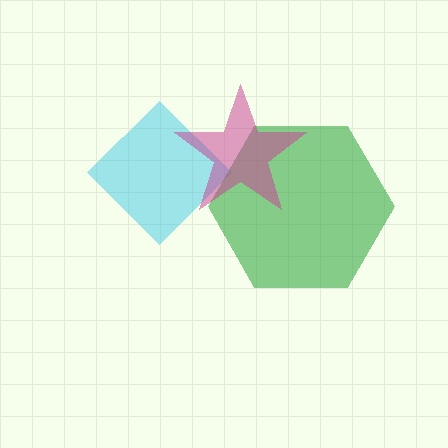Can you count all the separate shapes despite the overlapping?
Yes, there are 3 separate shapes.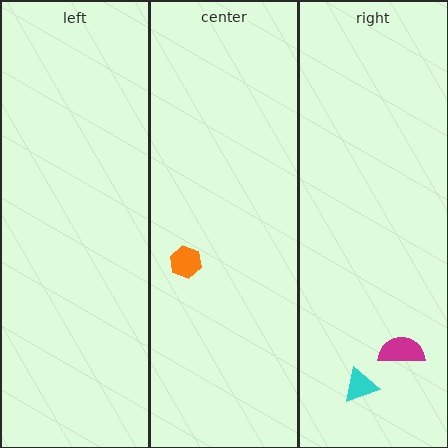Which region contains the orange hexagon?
The center region.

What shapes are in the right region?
The cyan triangle, the magenta semicircle.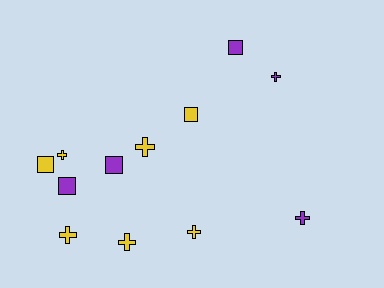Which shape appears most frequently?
Cross, with 7 objects.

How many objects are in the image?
There are 12 objects.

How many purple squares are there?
There are 3 purple squares.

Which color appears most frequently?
Yellow, with 7 objects.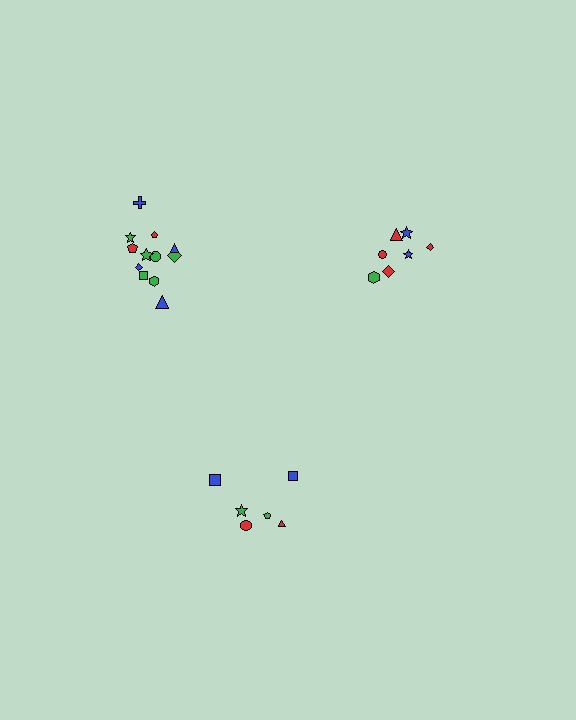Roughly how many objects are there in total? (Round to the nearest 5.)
Roughly 25 objects in total.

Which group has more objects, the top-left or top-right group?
The top-left group.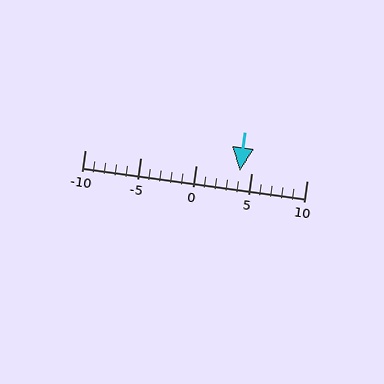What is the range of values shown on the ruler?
The ruler shows values from -10 to 10.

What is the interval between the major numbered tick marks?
The major tick marks are spaced 5 units apart.